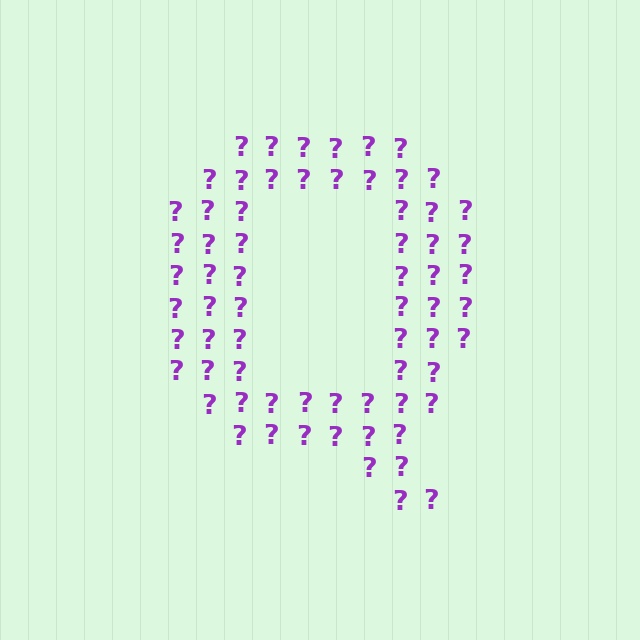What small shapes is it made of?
It is made of small question marks.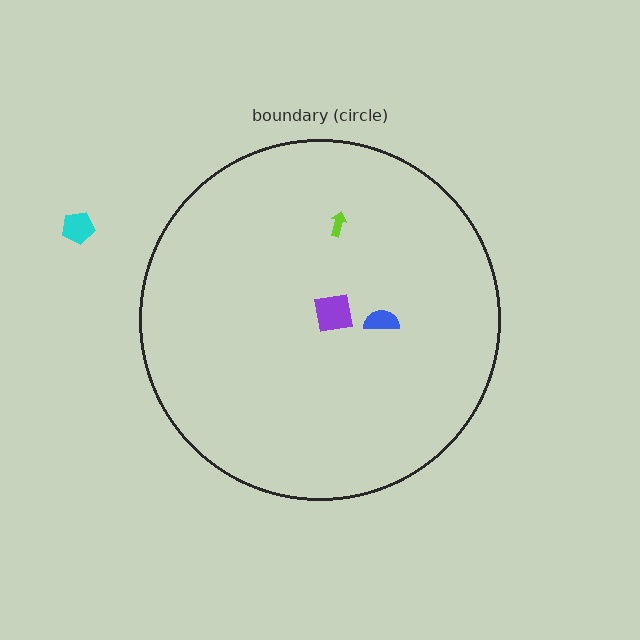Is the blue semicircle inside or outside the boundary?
Inside.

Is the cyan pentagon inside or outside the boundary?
Outside.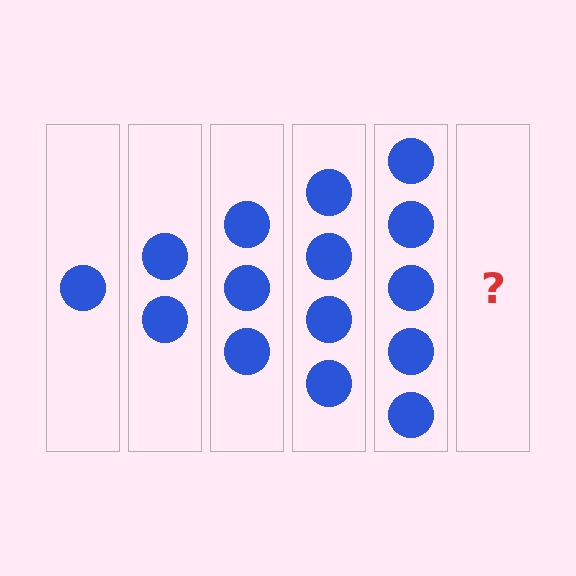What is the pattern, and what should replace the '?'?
The pattern is that each step adds one more circle. The '?' should be 6 circles.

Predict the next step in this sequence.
The next step is 6 circles.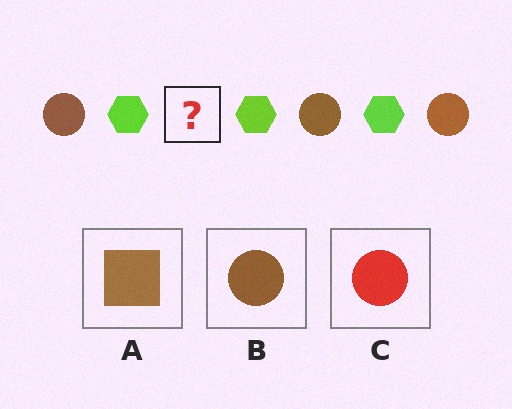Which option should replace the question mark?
Option B.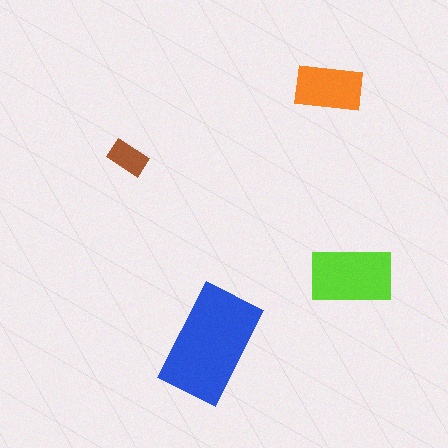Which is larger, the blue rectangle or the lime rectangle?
The blue one.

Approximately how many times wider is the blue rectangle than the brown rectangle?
About 3 times wider.